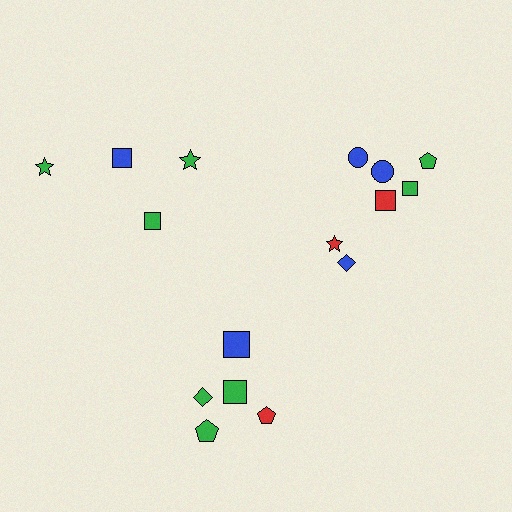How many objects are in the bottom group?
There are 5 objects.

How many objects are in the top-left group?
There are 4 objects.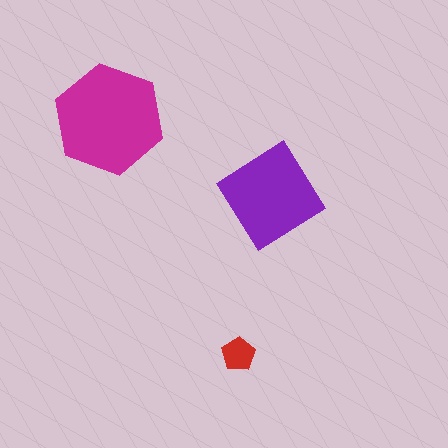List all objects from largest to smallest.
The magenta hexagon, the purple diamond, the red pentagon.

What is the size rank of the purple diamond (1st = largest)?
2nd.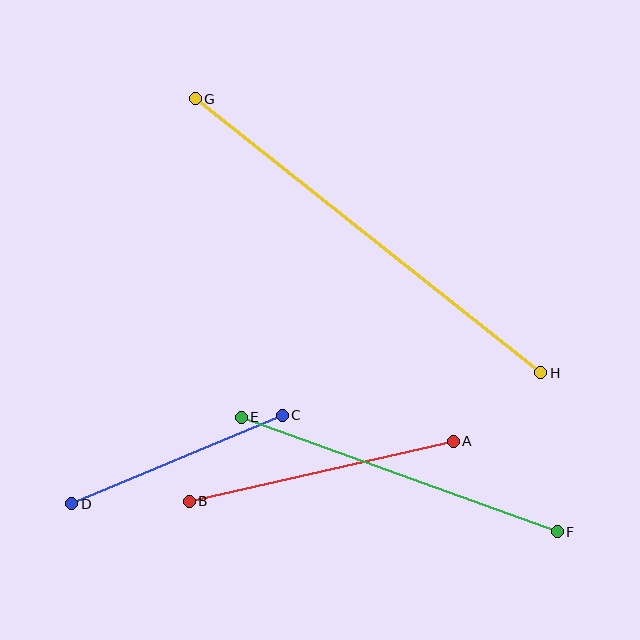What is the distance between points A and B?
The distance is approximately 271 pixels.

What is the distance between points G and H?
The distance is approximately 441 pixels.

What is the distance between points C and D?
The distance is approximately 228 pixels.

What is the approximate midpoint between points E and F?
The midpoint is at approximately (399, 474) pixels.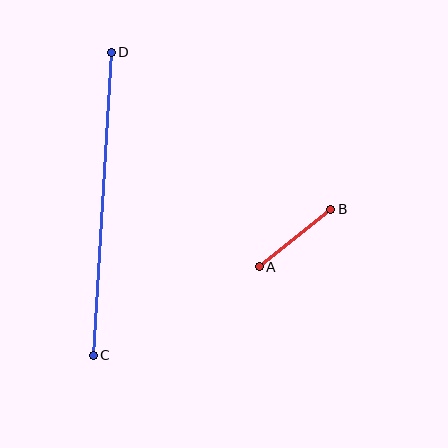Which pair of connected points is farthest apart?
Points C and D are farthest apart.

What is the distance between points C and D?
The distance is approximately 303 pixels.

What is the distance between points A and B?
The distance is approximately 92 pixels.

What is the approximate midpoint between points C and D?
The midpoint is at approximately (102, 204) pixels.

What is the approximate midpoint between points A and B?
The midpoint is at approximately (295, 238) pixels.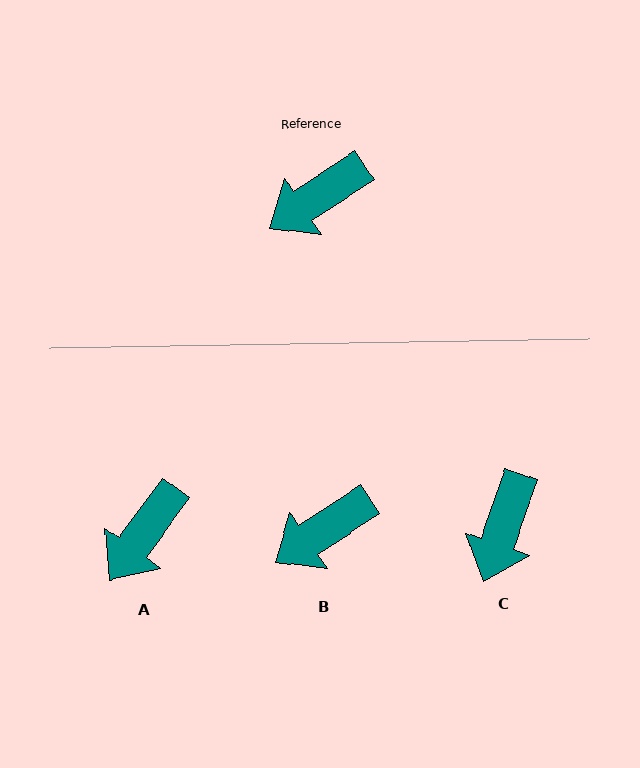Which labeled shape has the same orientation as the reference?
B.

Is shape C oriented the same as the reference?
No, it is off by about 37 degrees.